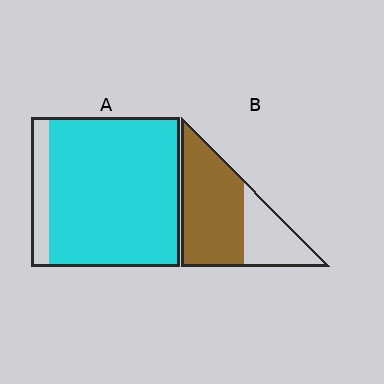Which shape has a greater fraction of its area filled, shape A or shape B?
Shape A.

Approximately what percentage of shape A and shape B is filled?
A is approximately 90% and B is approximately 65%.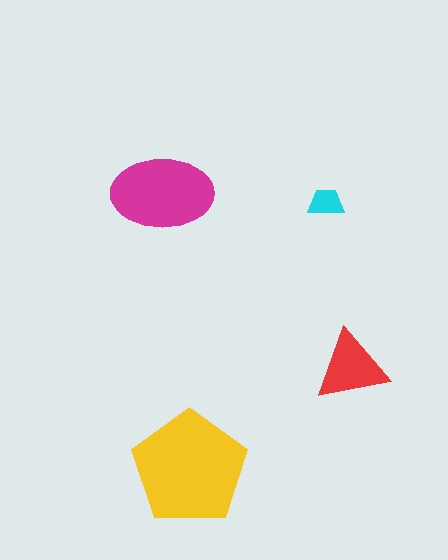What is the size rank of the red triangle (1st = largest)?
3rd.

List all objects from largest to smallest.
The yellow pentagon, the magenta ellipse, the red triangle, the cyan trapezoid.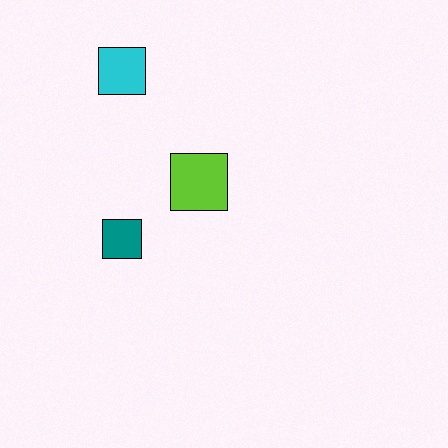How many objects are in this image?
There are 3 objects.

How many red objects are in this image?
There are no red objects.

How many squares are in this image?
There are 3 squares.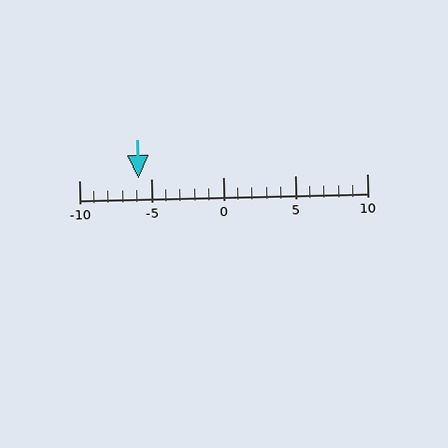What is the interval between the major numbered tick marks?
The major tick marks are spaced 5 units apart.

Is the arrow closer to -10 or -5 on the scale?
The arrow is closer to -5.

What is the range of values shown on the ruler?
The ruler shows values from -10 to 10.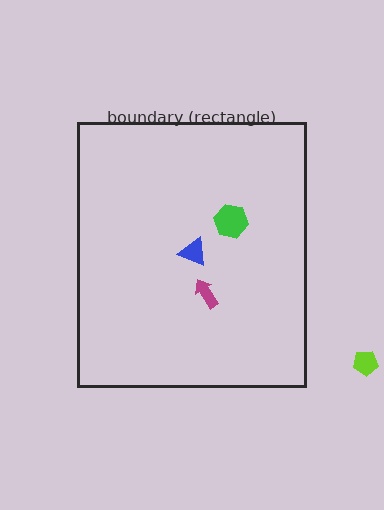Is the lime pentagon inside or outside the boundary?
Outside.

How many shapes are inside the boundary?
3 inside, 1 outside.